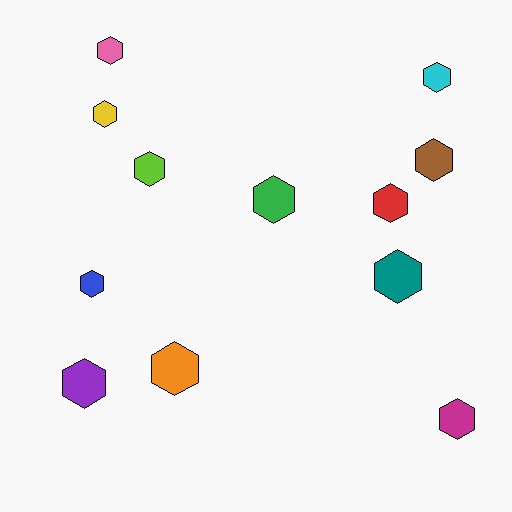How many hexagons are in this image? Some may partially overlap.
There are 12 hexagons.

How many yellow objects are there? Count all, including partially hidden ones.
There is 1 yellow object.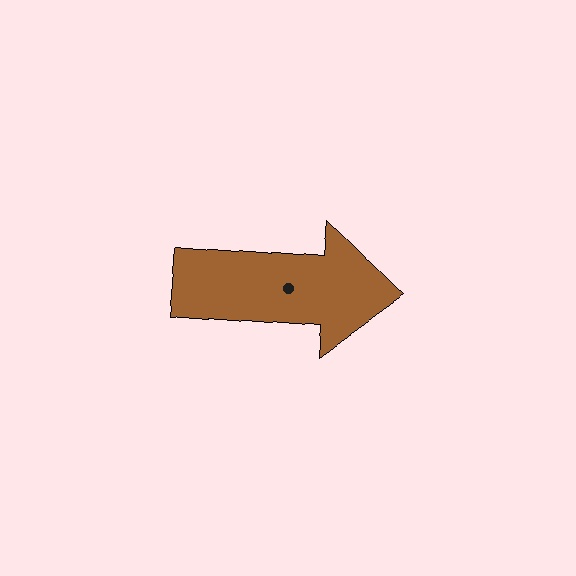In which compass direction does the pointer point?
East.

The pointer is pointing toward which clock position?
Roughly 3 o'clock.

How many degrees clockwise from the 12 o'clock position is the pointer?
Approximately 95 degrees.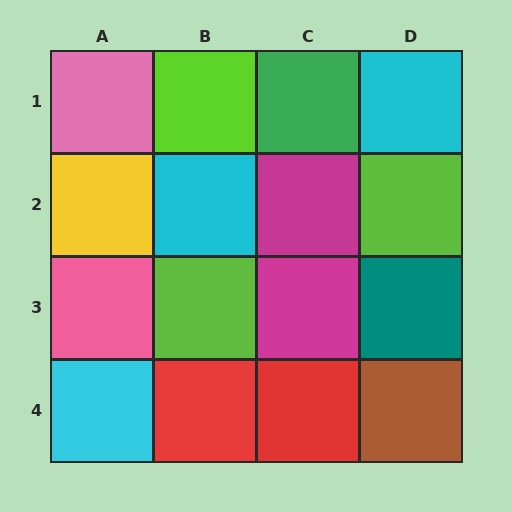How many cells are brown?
1 cell is brown.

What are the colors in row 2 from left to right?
Yellow, cyan, magenta, lime.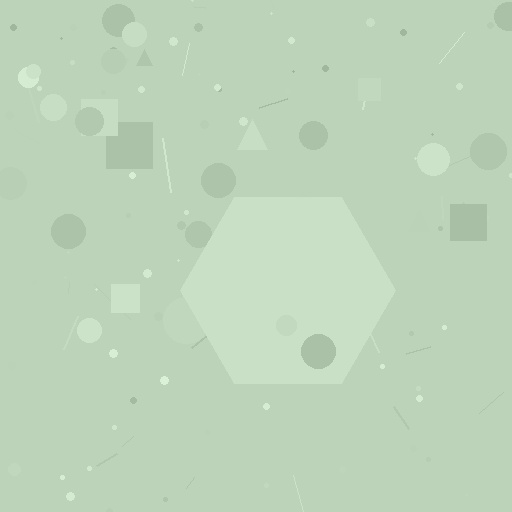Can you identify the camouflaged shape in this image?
The camouflaged shape is a hexagon.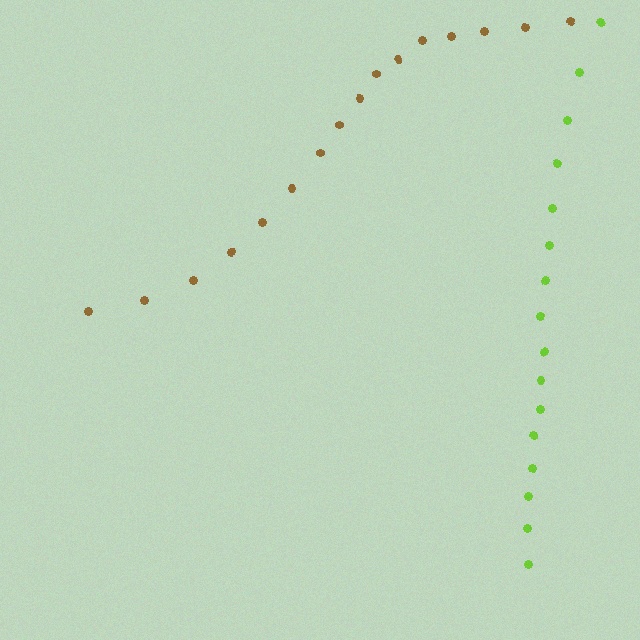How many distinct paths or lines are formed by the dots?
There are 2 distinct paths.